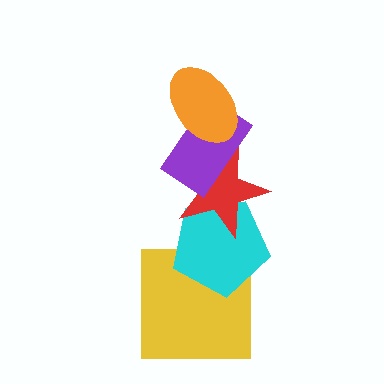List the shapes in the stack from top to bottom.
From top to bottom: the orange ellipse, the purple rectangle, the red star, the cyan pentagon, the yellow square.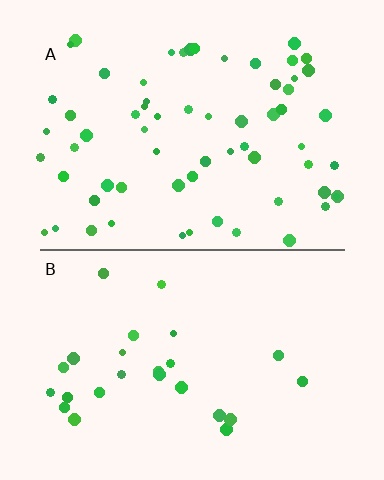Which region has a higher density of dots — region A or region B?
A (the top).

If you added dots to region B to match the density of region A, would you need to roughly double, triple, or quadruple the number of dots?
Approximately triple.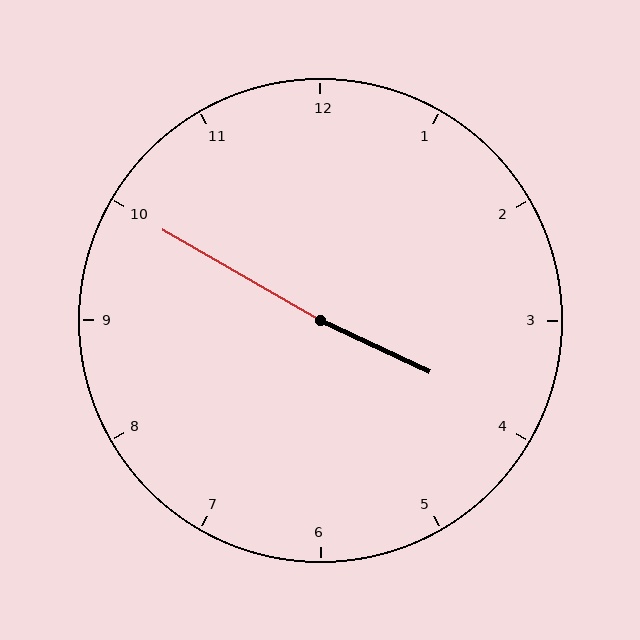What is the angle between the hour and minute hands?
Approximately 175 degrees.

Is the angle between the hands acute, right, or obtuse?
It is obtuse.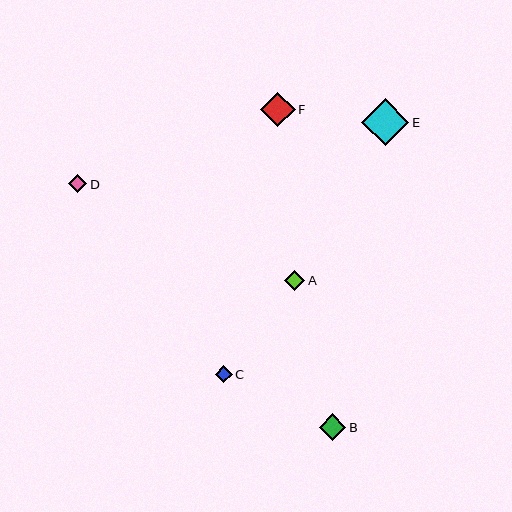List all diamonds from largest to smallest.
From largest to smallest: E, F, B, A, D, C.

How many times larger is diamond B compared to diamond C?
Diamond B is approximately 1.5 times the size of diamond C.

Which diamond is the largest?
Diamond E is the largest with a size of approximately 47 pixels.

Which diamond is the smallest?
Diamond C is the smallest with a size of approximately 17 pixels.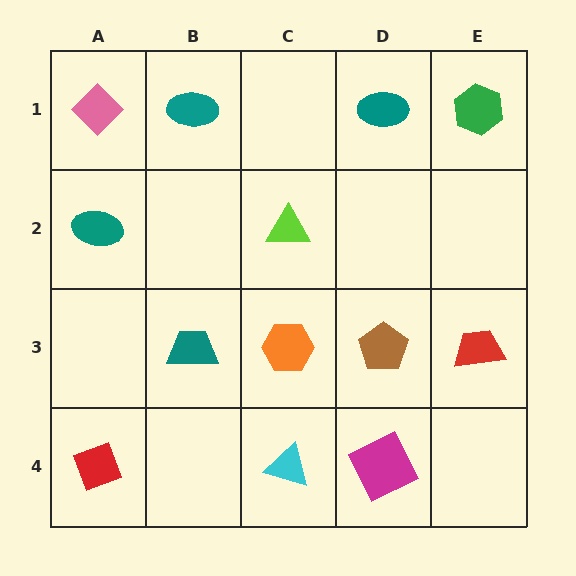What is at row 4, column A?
A red diamond.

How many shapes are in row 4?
3 shapes.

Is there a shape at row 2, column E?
No, that cell is empty.